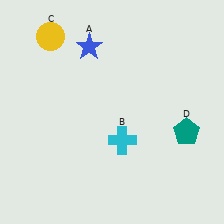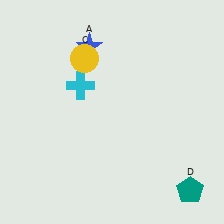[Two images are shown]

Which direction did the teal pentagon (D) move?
The teal pentagon (D) moved down.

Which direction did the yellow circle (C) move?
The yellow circle (C) moved right.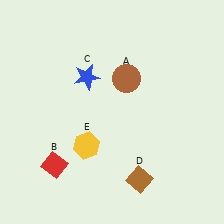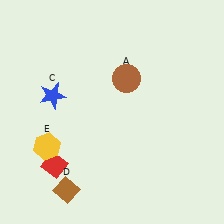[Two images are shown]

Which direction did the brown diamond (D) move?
The brown diamond (D) moved left.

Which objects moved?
The objects that moved are: the blue star (C), the brown diamond (D), the yellow hexagon (E).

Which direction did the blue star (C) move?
The blue star (C) moved left.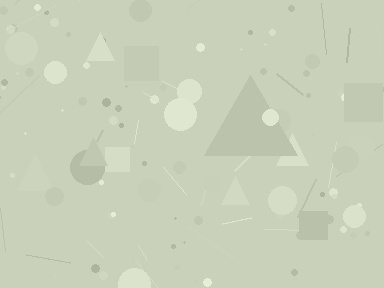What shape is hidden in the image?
A triangle is hidden in the image.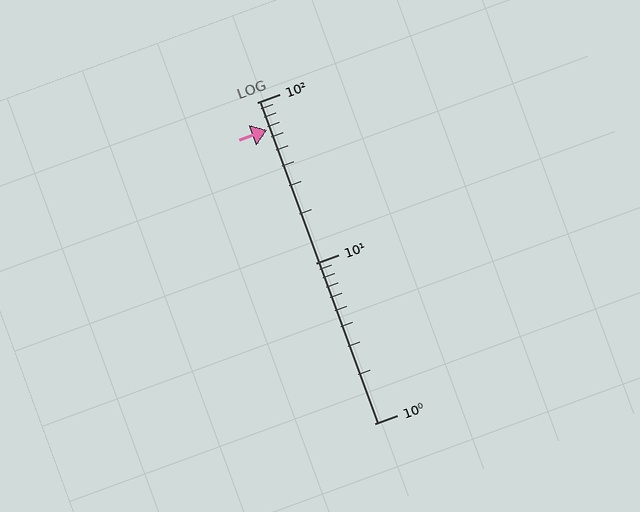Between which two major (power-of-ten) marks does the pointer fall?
The pointer is between 10 and 100.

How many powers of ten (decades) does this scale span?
The scale spans 2 decades, from 1 to 100.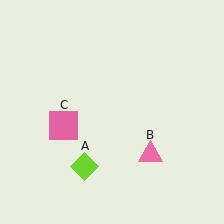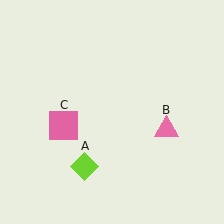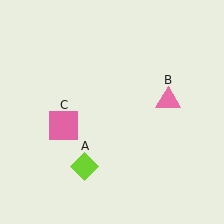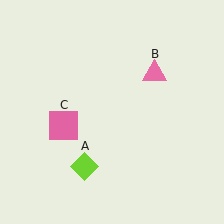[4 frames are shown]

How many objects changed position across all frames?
1 object changed position: pink triangle (object B).